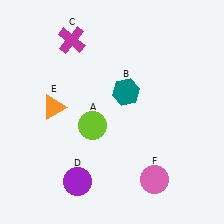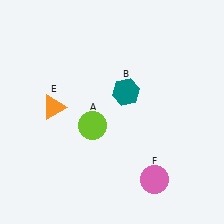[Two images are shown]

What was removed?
The purple circle (D), the magenta cross (C) were removed in Image 2.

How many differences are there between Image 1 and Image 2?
There are 2 differences between the two images.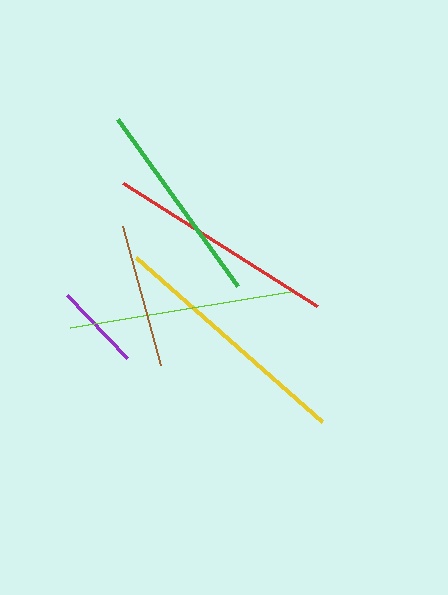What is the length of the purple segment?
The purple segment is approximately 86 pixels long.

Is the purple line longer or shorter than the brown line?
The brown line is longer than the purple line.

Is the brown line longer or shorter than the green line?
The green line is longer than the brown line.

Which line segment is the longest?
The yellow line is the longest at approximately 247 pixels.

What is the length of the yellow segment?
The yellow segment is approximately 247 pixels long.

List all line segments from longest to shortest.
From longest to shortest: yellow, red, lime, green, brown, purple.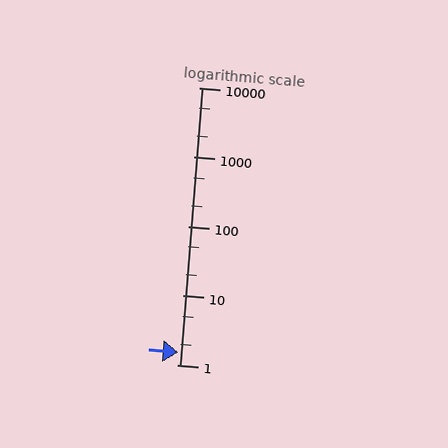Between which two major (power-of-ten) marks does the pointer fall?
The pointer is between 1 and 10.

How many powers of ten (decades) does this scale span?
The scale spans 4 decades, from 1 to 10000.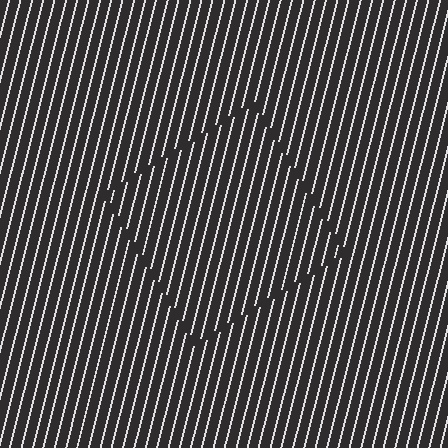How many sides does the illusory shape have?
4 sides — the line-ends trace a square.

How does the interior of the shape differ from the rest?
The interior of the shape contains the same grating, shifted by half a period — the contour is defined by the phase discontinuity where line-ends from the inner and outer gratings abut.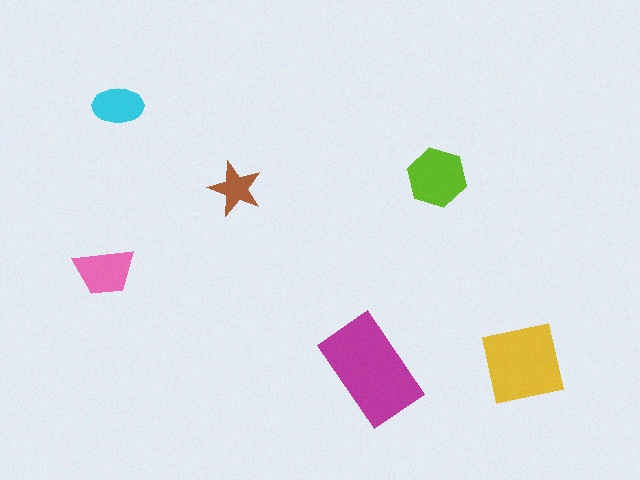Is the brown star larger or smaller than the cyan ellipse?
Smaller.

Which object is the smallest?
The brown star.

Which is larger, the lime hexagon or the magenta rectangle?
The magenta rectangle.